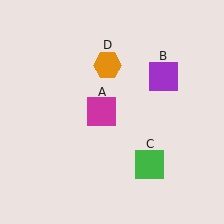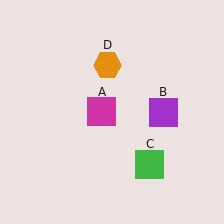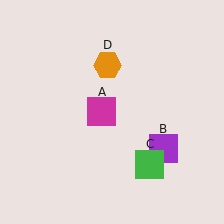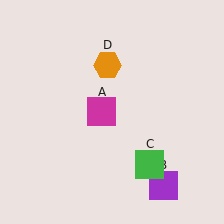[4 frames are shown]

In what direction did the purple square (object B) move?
The purple square (object B) moved down.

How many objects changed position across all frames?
1 object changed position: purple square (object B).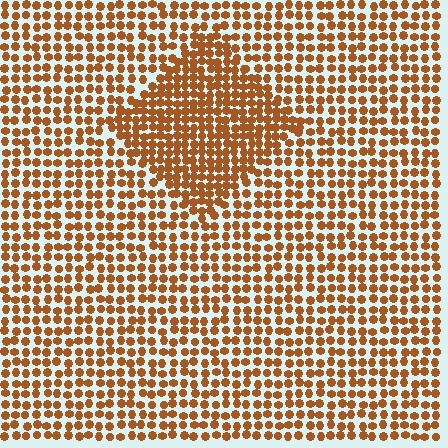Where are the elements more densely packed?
The elements are more densely packed inside the diamond boundary.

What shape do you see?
I see a diamond.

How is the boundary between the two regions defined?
The boundary is defined by a change in element density (approximately 1.6x ratio). All elements are the same color, size, and shape.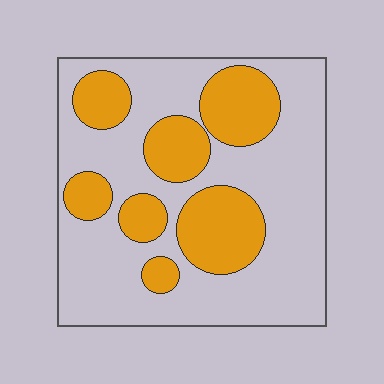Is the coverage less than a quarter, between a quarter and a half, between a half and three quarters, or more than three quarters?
Between a quarter and a half.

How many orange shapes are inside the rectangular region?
7.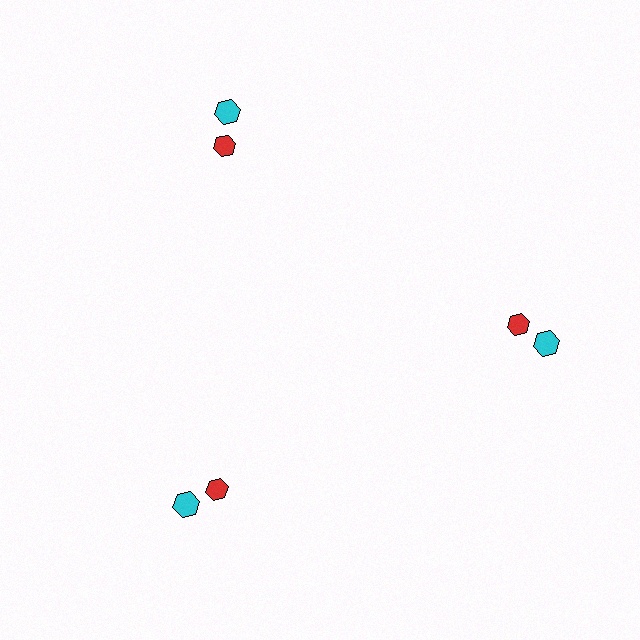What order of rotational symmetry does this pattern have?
This pattern has 3-fold rotational symmetry.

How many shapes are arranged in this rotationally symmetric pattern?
There are 6 shapes, arranged in 3 groups of 2.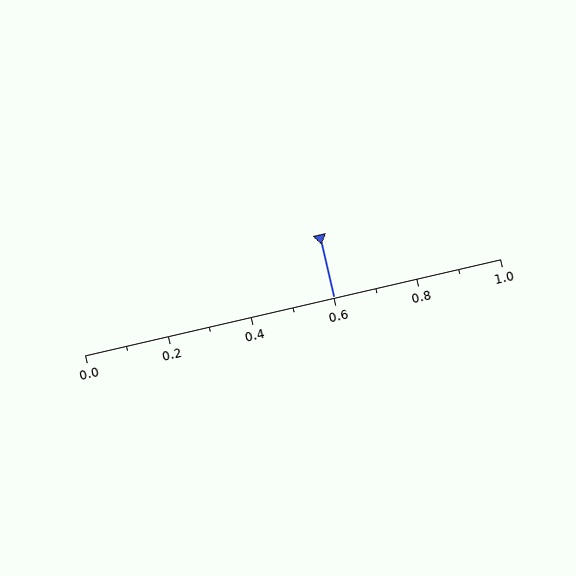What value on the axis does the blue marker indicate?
The marker indicates approximately 0.6.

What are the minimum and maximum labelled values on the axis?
The axis runs from 0.0 to 1.0.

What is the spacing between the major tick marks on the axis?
The major ticks are spaced 0.2 apart.